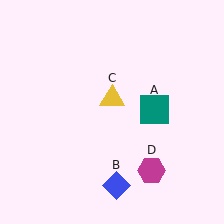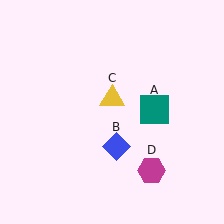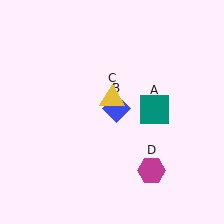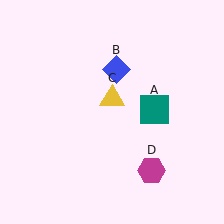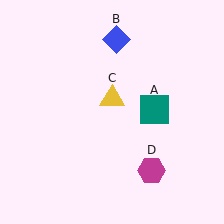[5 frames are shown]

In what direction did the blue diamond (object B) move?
The blue diamond (object B) moved up.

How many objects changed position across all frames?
1 object changed position: blue diamond (object B).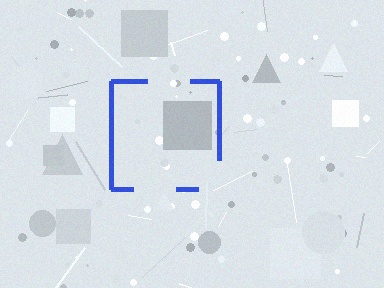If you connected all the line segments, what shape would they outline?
They would outline a square.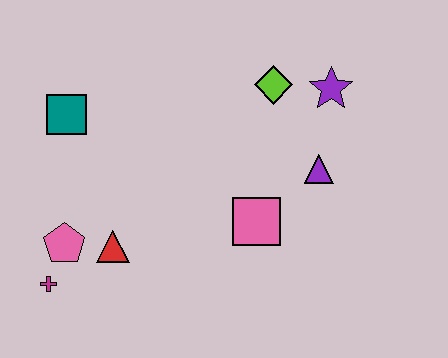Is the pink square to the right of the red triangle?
Yes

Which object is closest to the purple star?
The lime diamond is closest to the purple star.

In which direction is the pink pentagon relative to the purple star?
The pink pentagon is to the left of the purple star.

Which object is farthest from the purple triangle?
The magenta cross is farthest from the purple triangle.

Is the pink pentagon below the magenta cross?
No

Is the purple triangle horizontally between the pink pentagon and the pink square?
No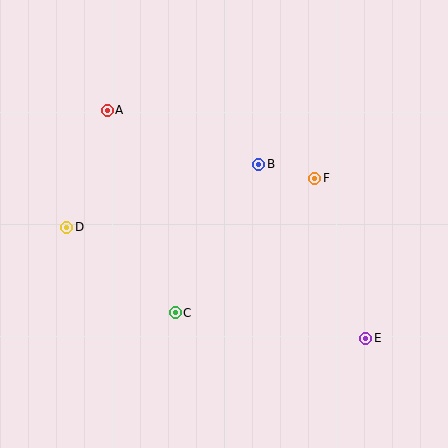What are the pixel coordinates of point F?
Point F is at (315, 178).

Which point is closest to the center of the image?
Point B at (259, 164) is closest to the center.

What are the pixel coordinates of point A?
Point A is at (107, 110).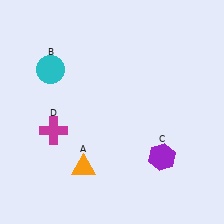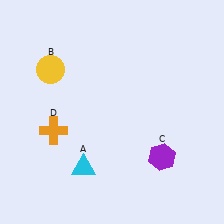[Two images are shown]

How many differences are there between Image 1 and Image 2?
There are 3 differences between the two images.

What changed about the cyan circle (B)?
In Image 1, B is cyan. In Image 2, it changed to yellow.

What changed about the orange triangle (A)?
In Image 1, A is orange. In Image 2, it changed to cyan.